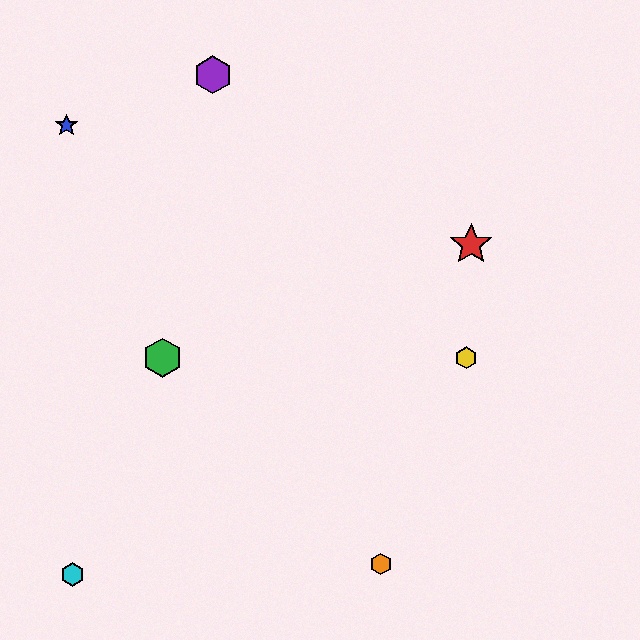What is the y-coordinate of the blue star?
The blue star is at y≈125.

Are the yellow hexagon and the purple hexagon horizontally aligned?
No, the yellow hexagon is at y≈358 and the purple hexagon is at y≈75.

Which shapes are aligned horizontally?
The green hexagon, the yellow hexagon are aligned horizontally.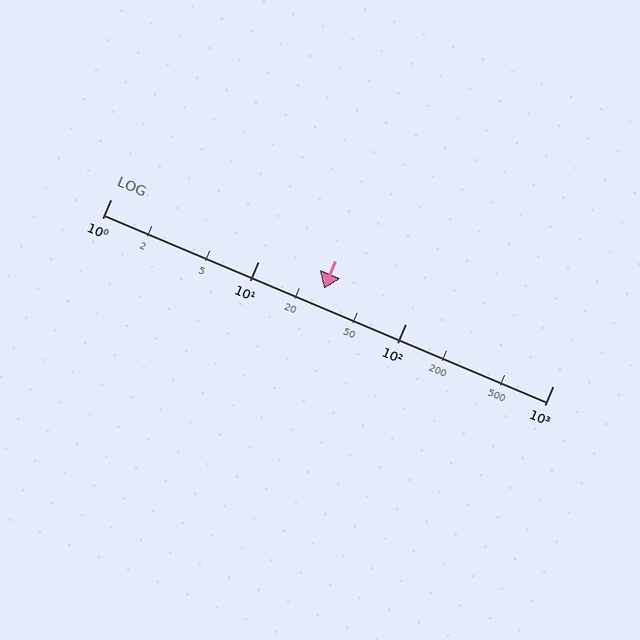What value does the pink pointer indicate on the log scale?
The pointer indicates approximately 28.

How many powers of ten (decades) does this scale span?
The scale spans 3 decades, from 1 to 1000.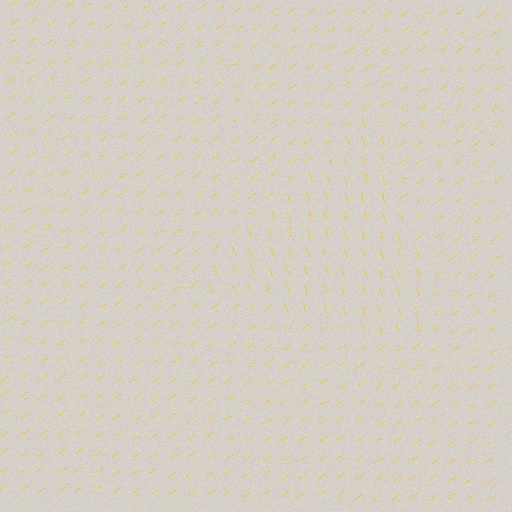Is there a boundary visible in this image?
Yes, there is a texture boundary formed by a change in line orientation.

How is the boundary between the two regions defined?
The boundary is defined purely by a change in line orientation (approximately 73 degrees difference). All lines are the same color and thickness.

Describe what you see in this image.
The image is filled with small yellow line segments. A triangle region in the image has lines oriented differently from the surrounding lines, creating a visible texture boundary.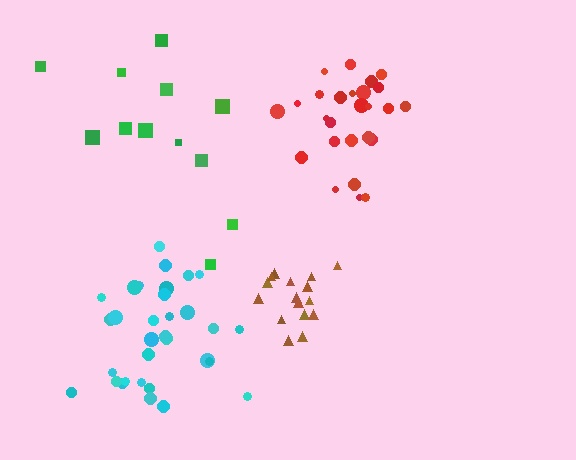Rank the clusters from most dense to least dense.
brown, cyan, red, green.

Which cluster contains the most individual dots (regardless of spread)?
Cyan (32).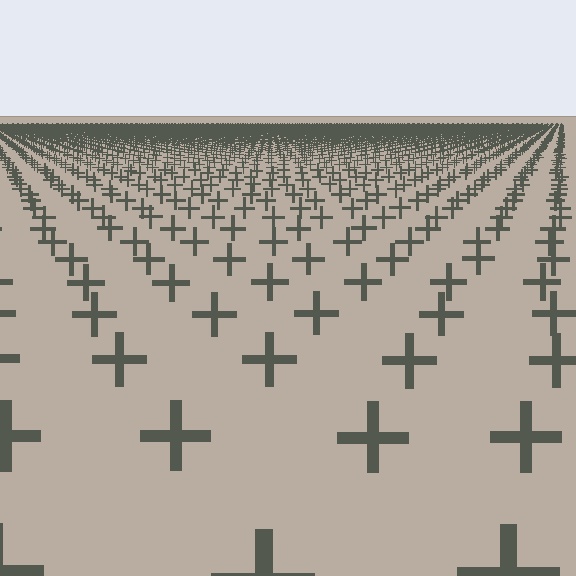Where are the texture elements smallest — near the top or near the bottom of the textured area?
Near the top.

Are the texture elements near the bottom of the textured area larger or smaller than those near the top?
Larger. Near the bottom, elements are closer to the viewer and appear at a bigger on-screen size.